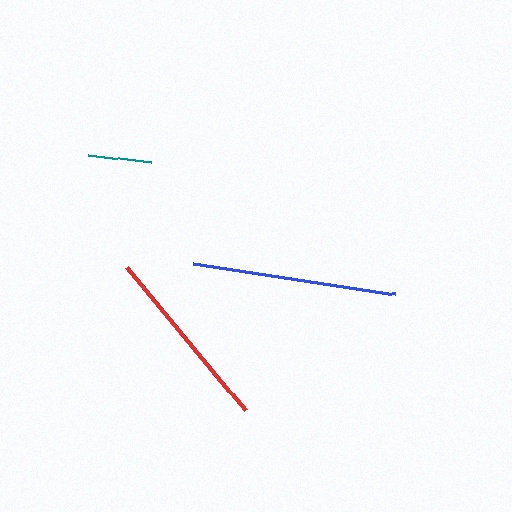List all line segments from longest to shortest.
From longest to shortest: blue, red, teal.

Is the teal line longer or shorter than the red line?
The red line is longer than the teal line.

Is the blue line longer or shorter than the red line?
The blue line is longer than the red line.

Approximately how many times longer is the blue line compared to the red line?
The blue line is approximately 1.1 times the length of the red line.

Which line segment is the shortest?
The teal line is the shortest at approximately 64 pixels.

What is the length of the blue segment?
The blue segment is approximately 205 pixels long.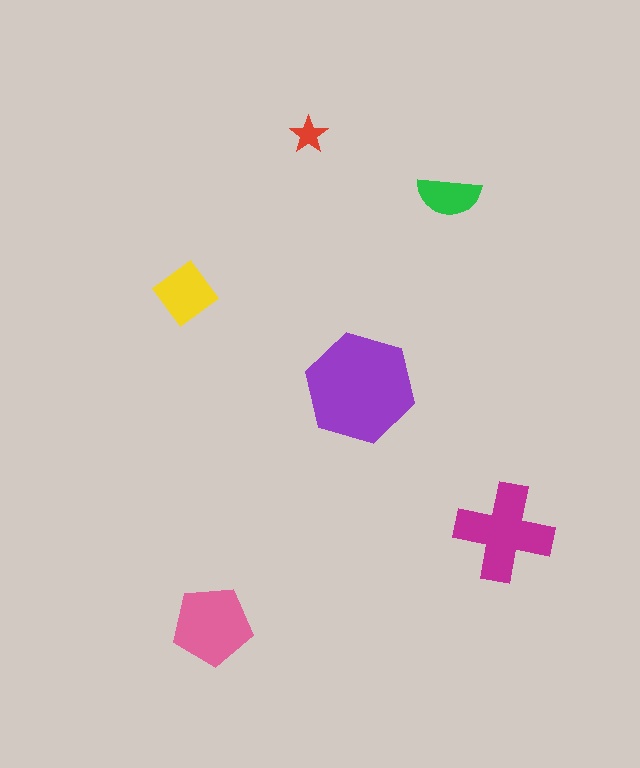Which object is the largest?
The purple hexagon.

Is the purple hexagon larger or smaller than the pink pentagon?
Larger.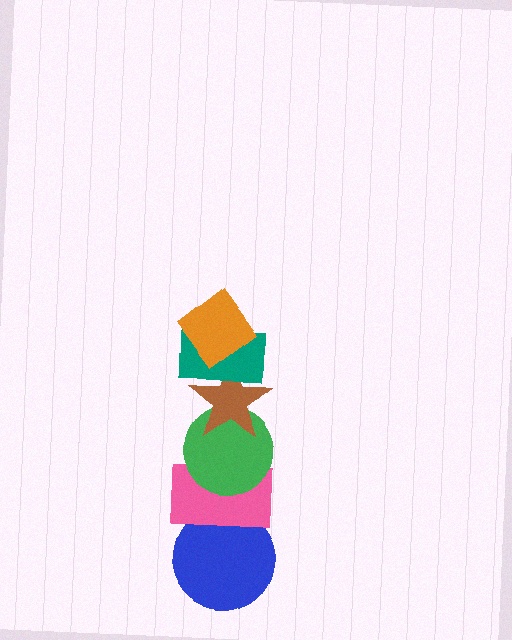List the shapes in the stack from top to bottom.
From top to bottom: the orange diamond, the teal rectangle, the brown star, the green circle, the pink rectangle, the blue circle.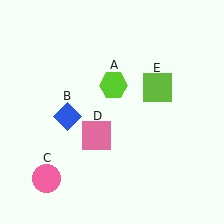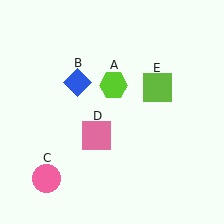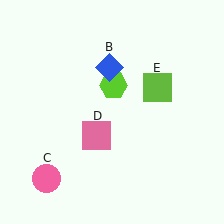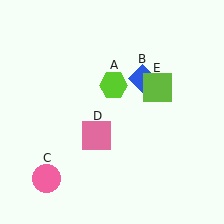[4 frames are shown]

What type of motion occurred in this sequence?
The blue diamond (object B) rotated clockwise around the center of the scene.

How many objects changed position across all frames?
1 object changed position: blue diamond (object B).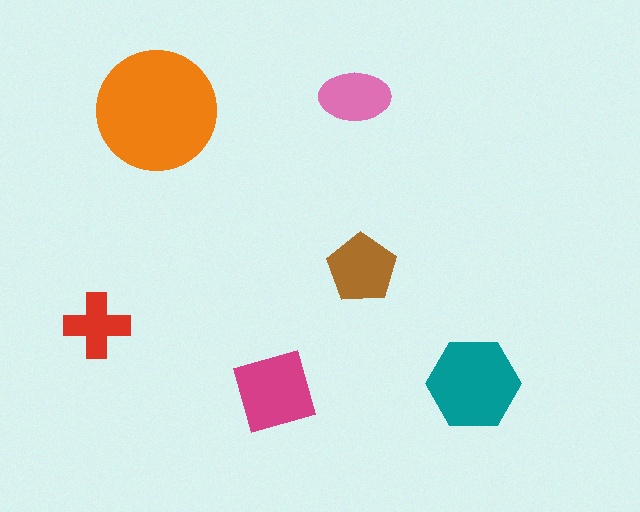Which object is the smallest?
The red cross.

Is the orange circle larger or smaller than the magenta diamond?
Larger.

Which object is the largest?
The orange circle.